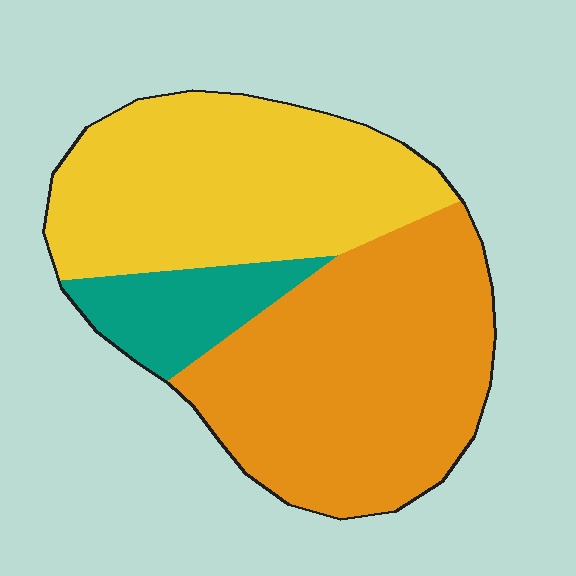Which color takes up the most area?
Orange, at roughly 45%.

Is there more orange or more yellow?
Orange.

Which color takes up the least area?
Teal, at roughly 10%.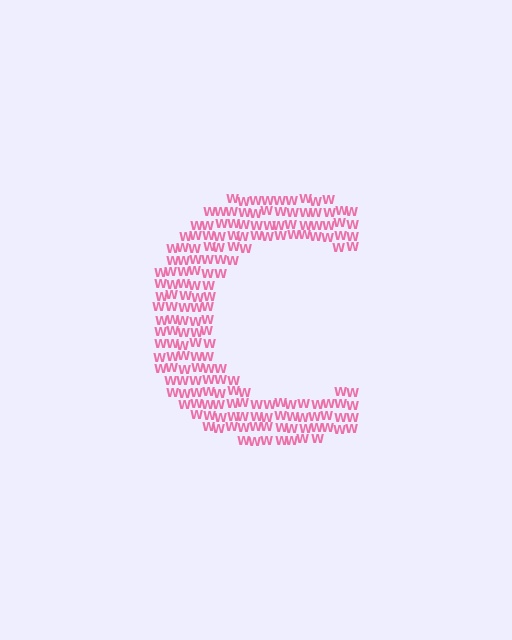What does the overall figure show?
The overall figure shows the letter C.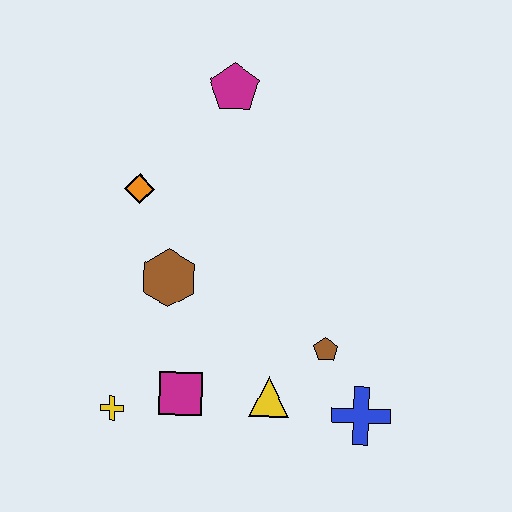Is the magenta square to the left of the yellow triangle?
Yes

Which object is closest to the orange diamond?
The brown hexagon is closest to the orange diamond.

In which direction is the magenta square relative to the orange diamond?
The magenta square is below the orange diamond.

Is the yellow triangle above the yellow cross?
Yes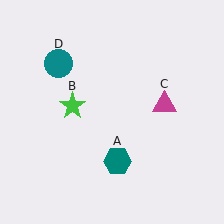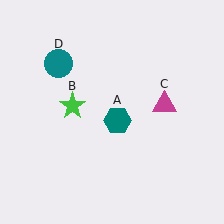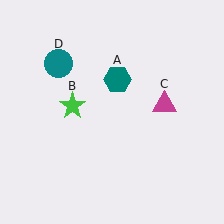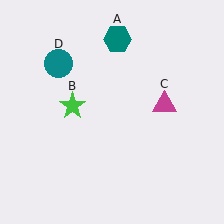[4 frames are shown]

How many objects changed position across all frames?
1 object changed position: teal hexagon (object A).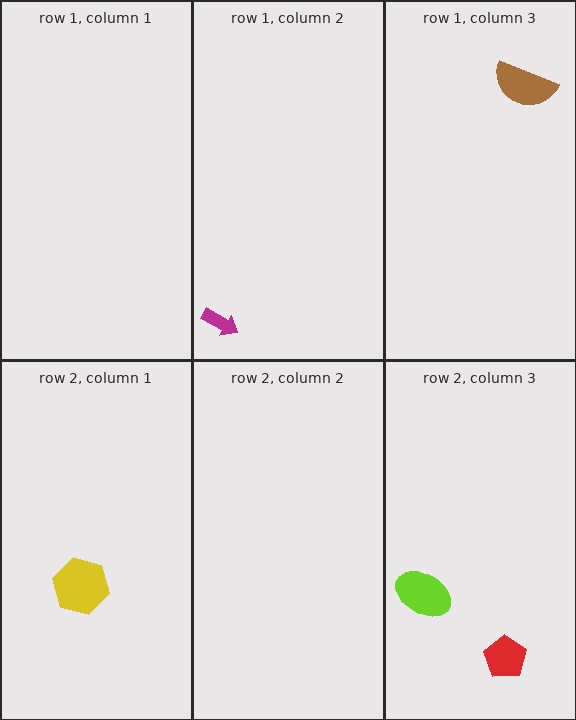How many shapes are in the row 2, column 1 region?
1.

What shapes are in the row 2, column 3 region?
The red pentagon, the lime ellipse.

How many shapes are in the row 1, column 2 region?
1.